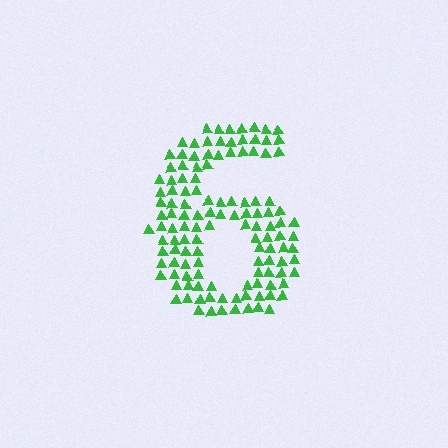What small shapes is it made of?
It is made of small triangles.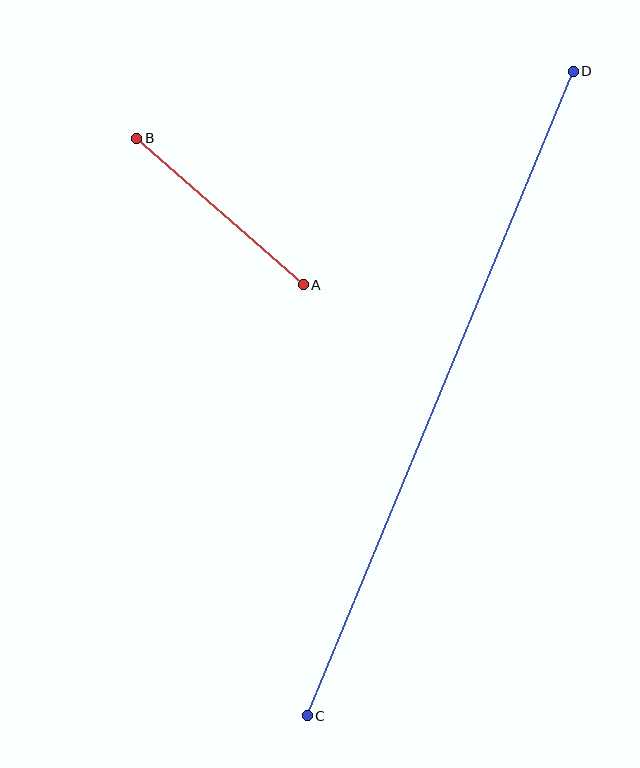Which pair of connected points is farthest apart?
Points C and D are farthest apart.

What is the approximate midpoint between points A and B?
The midpoint is at approximately (220, 211) pixels.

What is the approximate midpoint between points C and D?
The midpoint is at approximately (440, 393) pixels.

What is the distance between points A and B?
The distance is approximately 222 pixels.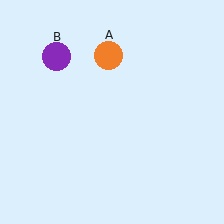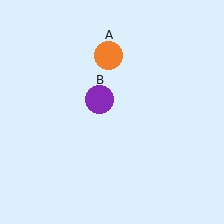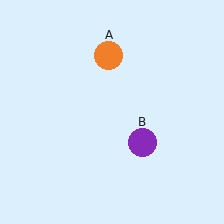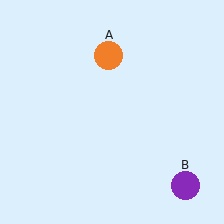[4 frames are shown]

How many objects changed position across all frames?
1 object changed position: purple circle (object B).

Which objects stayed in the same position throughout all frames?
Orange circle (object A) remained stationary.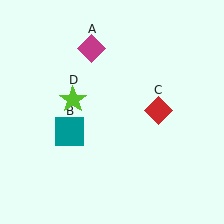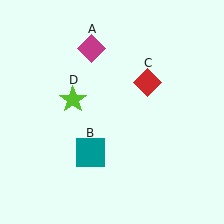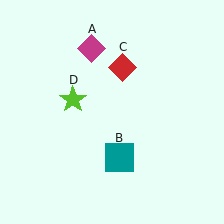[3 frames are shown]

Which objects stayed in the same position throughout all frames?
Magenta diamond (object A) and lime star (object D) remained stationary.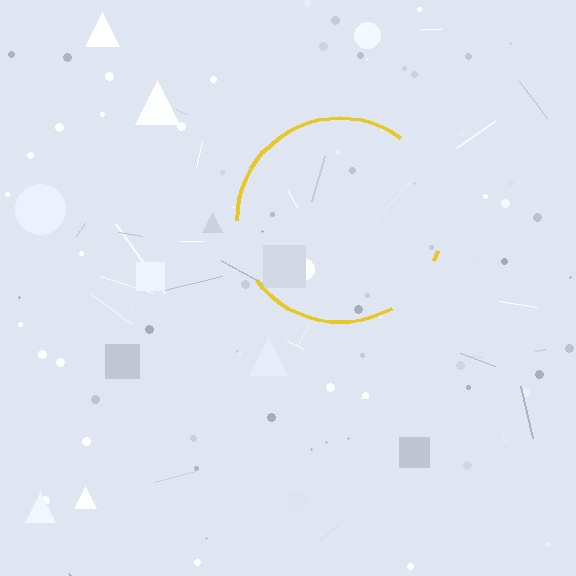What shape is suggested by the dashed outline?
The dashed outline suggests a circle.